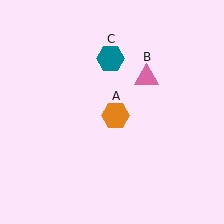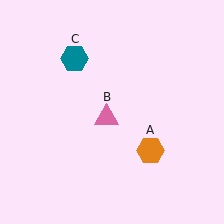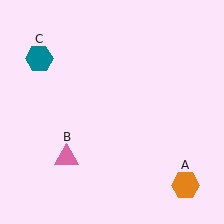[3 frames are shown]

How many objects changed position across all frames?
3 objects changed position: orange hexagon (object A), pink triangle (object B), teal hexagon (object C).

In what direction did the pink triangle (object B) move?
The pink triangle (object B) moved down and to the left.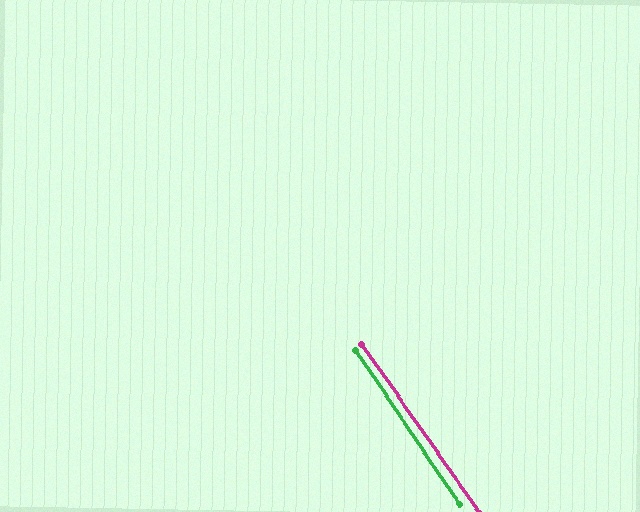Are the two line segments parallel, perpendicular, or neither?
Parallel — their directions differ by only 1.1°.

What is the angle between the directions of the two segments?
Approximately 1 degree.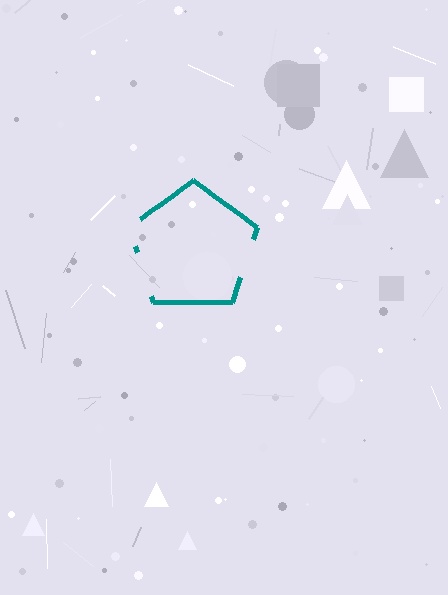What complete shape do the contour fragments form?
The contour fragments form a pentagon.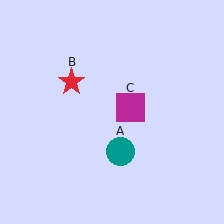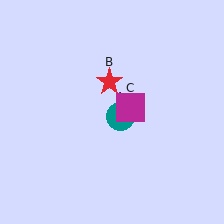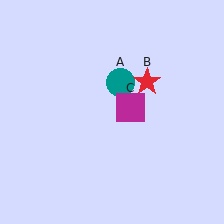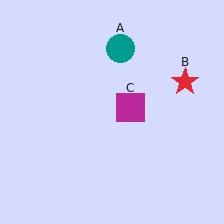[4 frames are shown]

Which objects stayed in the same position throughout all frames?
Magenta square (object C) remained stationary.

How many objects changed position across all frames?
2 objects changed position: teal circle (object A), red star (object B).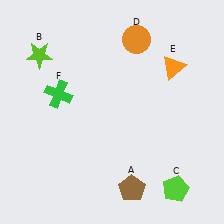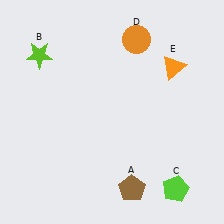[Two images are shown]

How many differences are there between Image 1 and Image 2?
There is 1 difference between the two images.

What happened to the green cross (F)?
The green cross (F) was removed in Image 2. It was in the top-left area of Image 1.